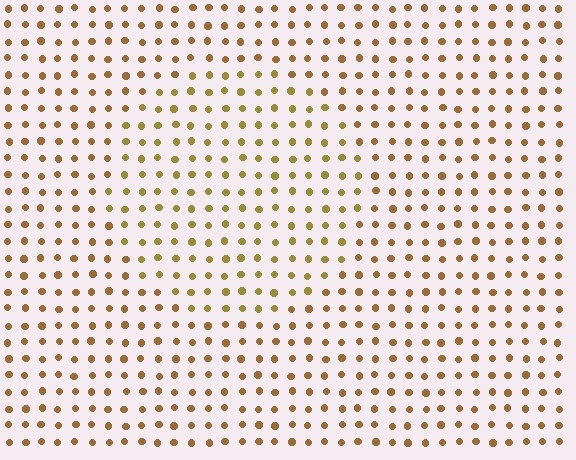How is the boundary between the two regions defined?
The boundary is defined purely by a slight shift in hue (about 21 degrees). Spacing, size, and orientation are identical on both sides.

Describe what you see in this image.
The image is filled with small brown elements in a uniform arrangement. A circle-shaped region is visible where the elements are tinted to a slightly different hue, forming a subtle color boundary.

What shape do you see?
I see a circle.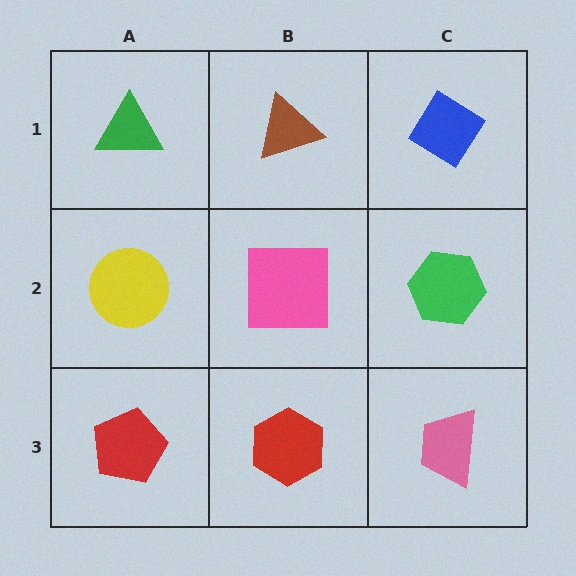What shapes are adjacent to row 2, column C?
A blue diamond (row 1, column C), a pink trapezoid (row 3, column C), a pink square (row 2, column B).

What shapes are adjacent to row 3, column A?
A yellow circle (row 2, column A), a red hexagon (row 3, column B).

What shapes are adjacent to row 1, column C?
A green hexagon (row 2, column C), a brown triangle (row 1, column B).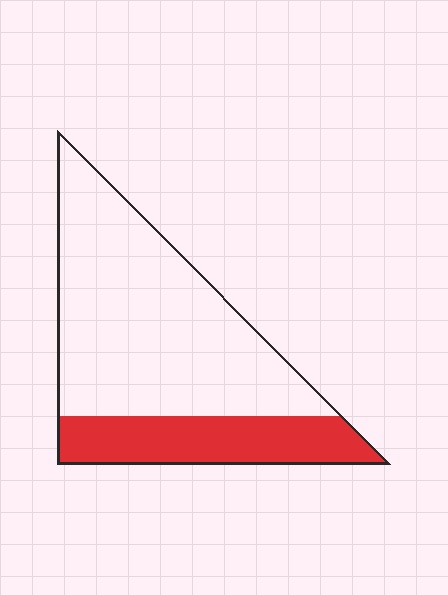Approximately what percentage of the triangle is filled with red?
Approximately 25%.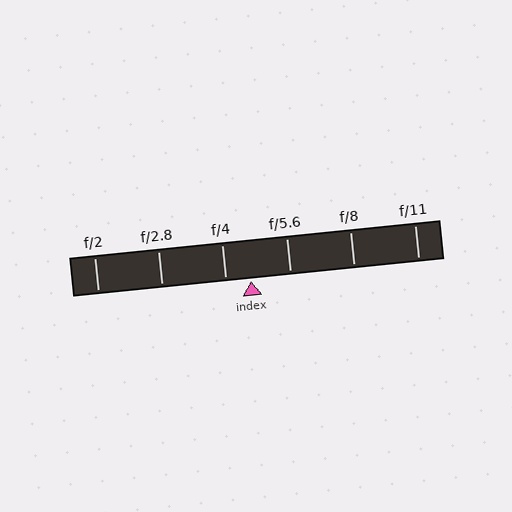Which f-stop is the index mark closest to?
The index mark is closest to f/4.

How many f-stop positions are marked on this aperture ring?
There are 6 f-stop positions marked.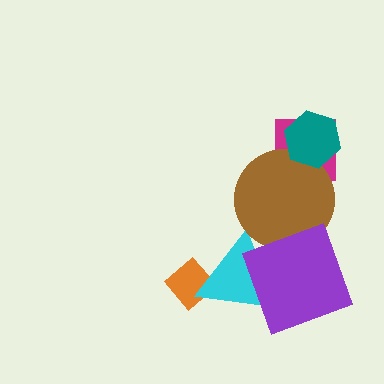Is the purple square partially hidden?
No, no other shape covers it.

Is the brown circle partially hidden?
Yes, it is partially covered by another shape.